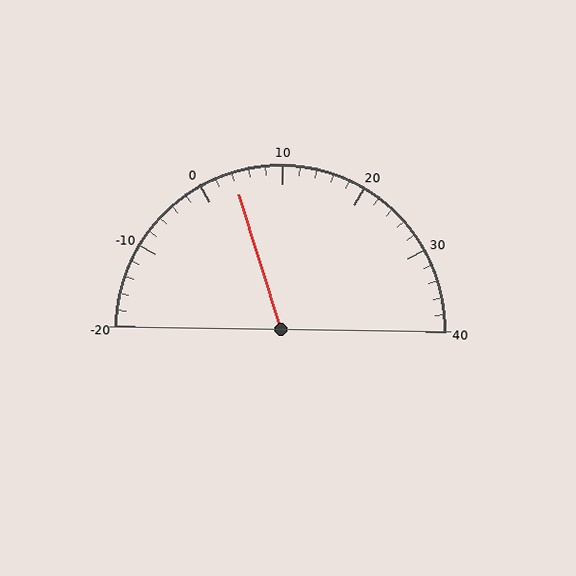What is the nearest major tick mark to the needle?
The nearest major tick mark is 0.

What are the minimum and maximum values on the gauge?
The gauge ranges from -20 to 40.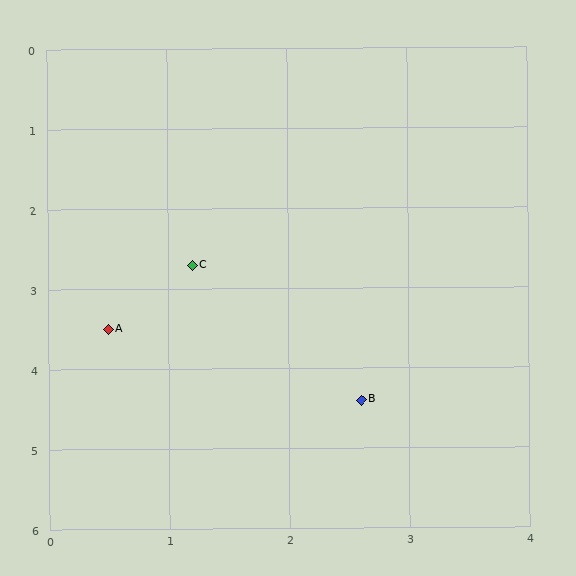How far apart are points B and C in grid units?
Points B and C are about 2.2 grid units apart.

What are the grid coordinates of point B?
Point B is at approximately (2.6, 4.4).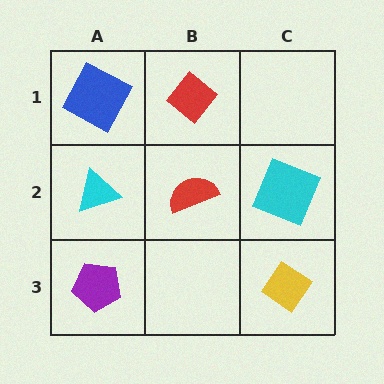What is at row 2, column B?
A red semicircle.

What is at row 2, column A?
A cyan triangle.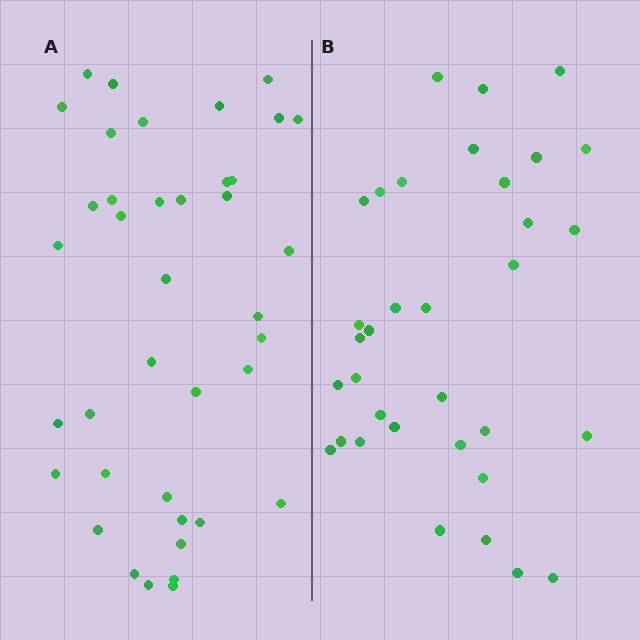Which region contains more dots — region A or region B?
Region A (the left region) has more dots.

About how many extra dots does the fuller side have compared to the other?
Region A has about 5 more dots than region B.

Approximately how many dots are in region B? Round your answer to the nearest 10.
About 30 dots. (The exact count is 34, which rounds to 30.)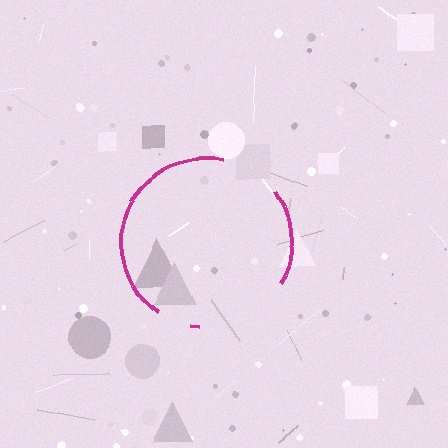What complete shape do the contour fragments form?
The contour fragments form a circle.